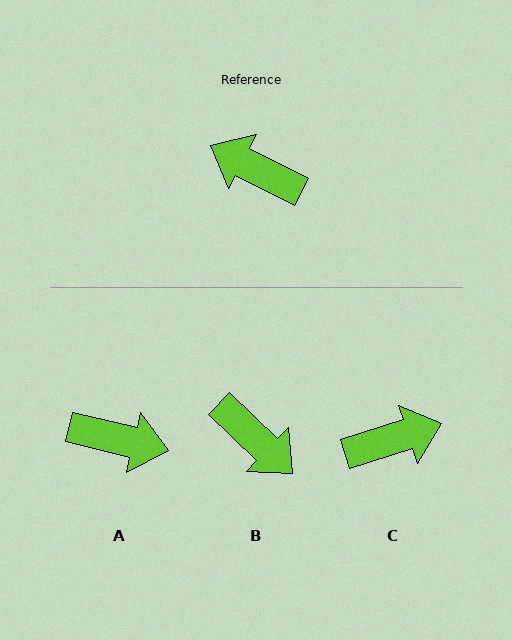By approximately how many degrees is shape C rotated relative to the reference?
Approximately 135 degrees clockwise.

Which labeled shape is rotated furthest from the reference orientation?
A, about 166 degrees away.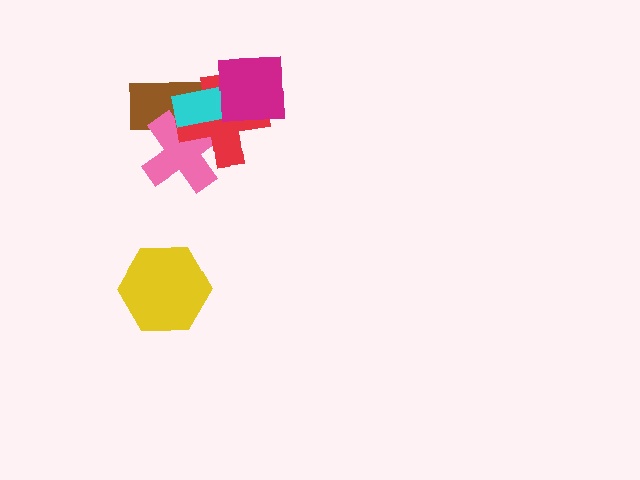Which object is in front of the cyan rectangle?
The magenta square is in front of the cyan rectangle.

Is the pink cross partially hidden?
Yes, it is partially covered by another shape.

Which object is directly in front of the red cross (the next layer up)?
The cyan rectangle is directly in front of the red cross.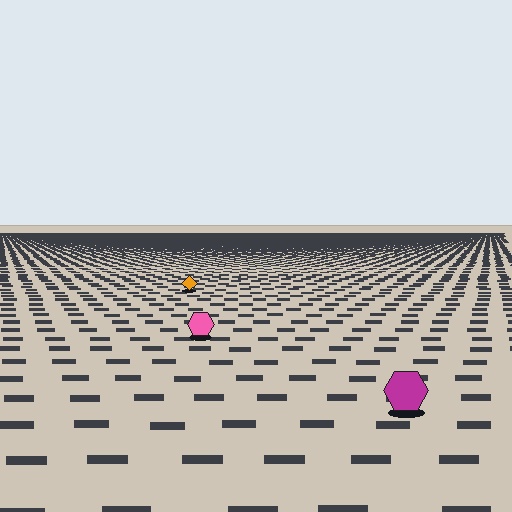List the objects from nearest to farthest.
From nearest to farthest: the magenta hexagon, the pink hexagon, the orange diamond.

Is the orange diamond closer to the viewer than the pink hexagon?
No. The pink hexagon is closer — you can tell from the texture gradient: the ground texture is coarser near it.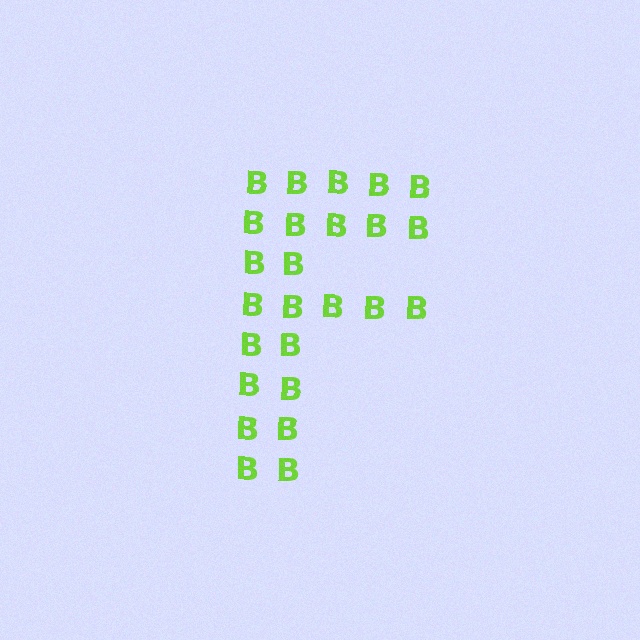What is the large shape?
The large shape is the letter F.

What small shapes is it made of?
It is made of small letter B's.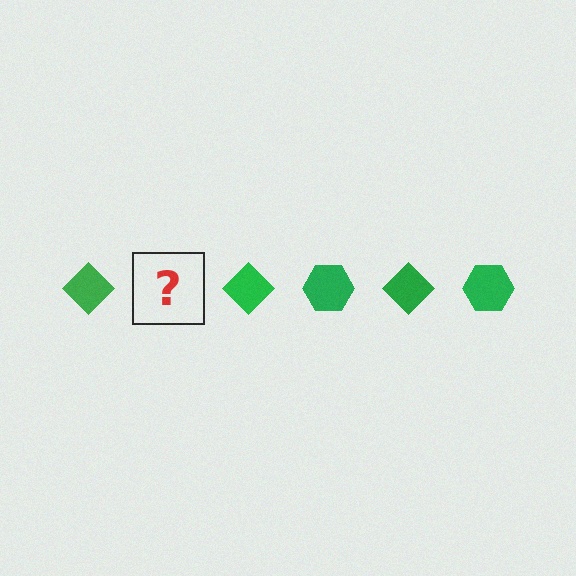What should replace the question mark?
The question mark should be replaced with a green hexagon.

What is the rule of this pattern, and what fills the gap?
The rule is that the pattern cycles through diamond, hexagon shapes in green. The gap should be filled with a green hexagon.